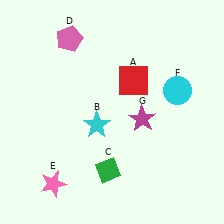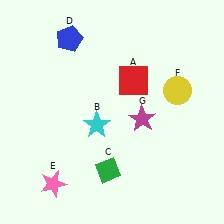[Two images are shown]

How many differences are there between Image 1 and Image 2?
There are 2 differences between the two images.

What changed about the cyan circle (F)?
In Image 1, F is cyan. In Image 2, it changed to yellow.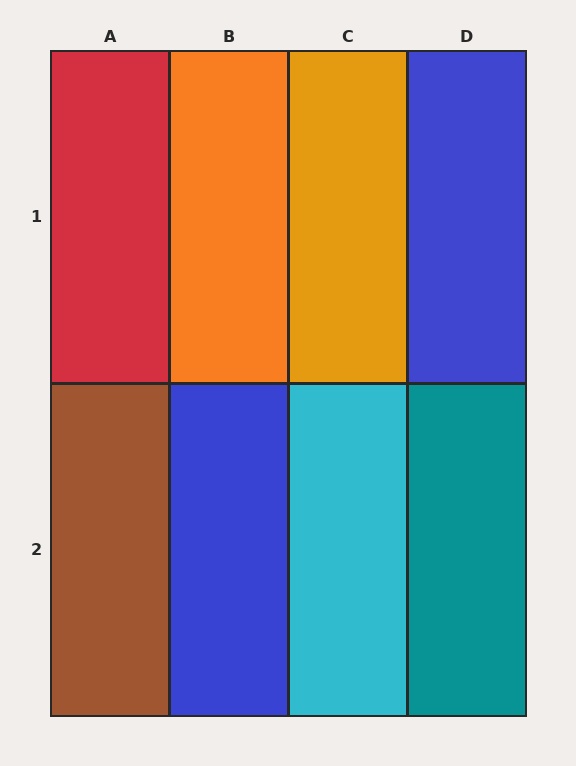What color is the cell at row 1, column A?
Red.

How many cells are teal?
1 cell is teal.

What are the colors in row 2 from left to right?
Brown, blue, cyan, teal.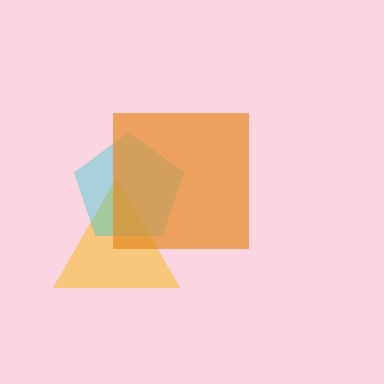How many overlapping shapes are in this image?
There are 3 overlapping shapes in the image.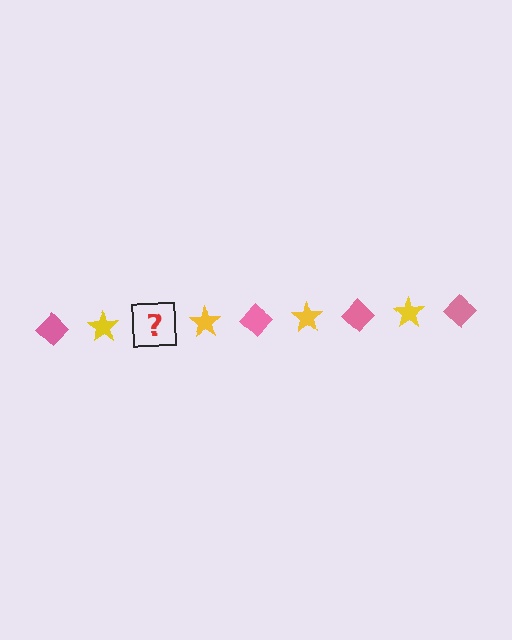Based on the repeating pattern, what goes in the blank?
The blank should be a pink diamond.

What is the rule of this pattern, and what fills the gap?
The rule is that the pattern alternates between pink diamond and yellow star. The gap should be filled with a pink diamond.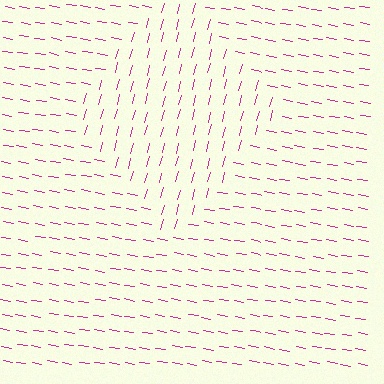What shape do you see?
I see a diamond.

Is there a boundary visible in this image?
Yes, there is a texture boundary formed by a change in line orientation.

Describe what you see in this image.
The image is filled with small magenta line segments. A diamond region in the image has lines oriented differently from the surrounding lines, creating a visible texture boundary.